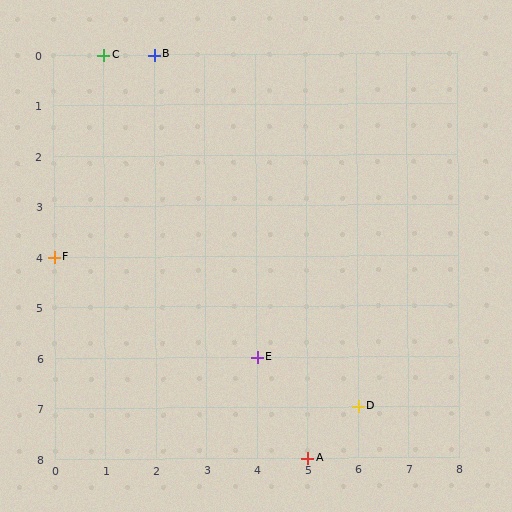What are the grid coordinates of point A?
Point A is at grid coordinates (5, 8).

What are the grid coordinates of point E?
Point E is at grid coordinates (4, 6).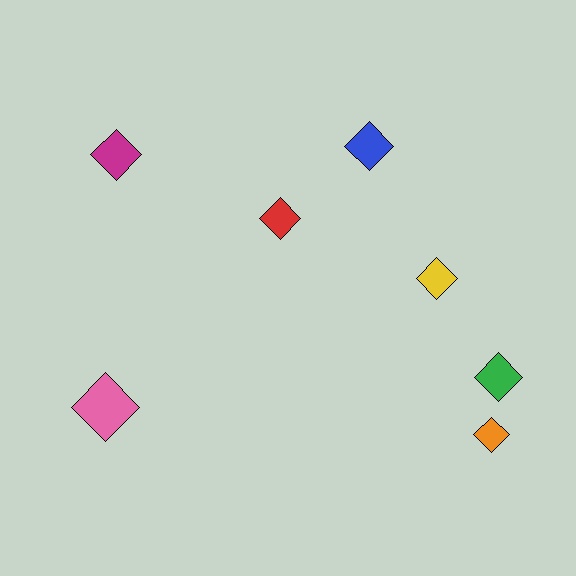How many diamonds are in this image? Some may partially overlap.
There are 7 diamonds.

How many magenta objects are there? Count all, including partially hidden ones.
There is 1 magenta object.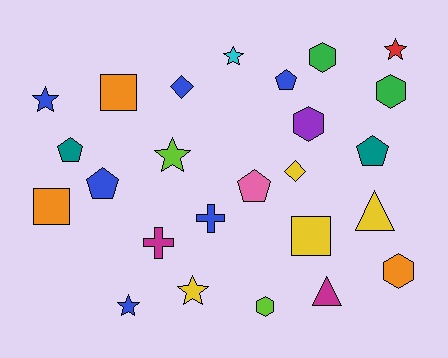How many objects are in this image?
There are 25 objects.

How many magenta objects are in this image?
There are 2 magenta objects.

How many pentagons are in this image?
There are 5 pentagons.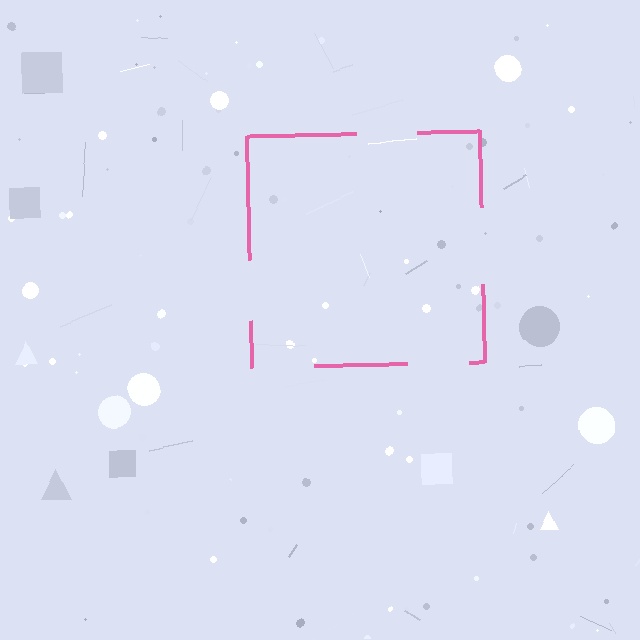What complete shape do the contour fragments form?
The contour fragments form a square.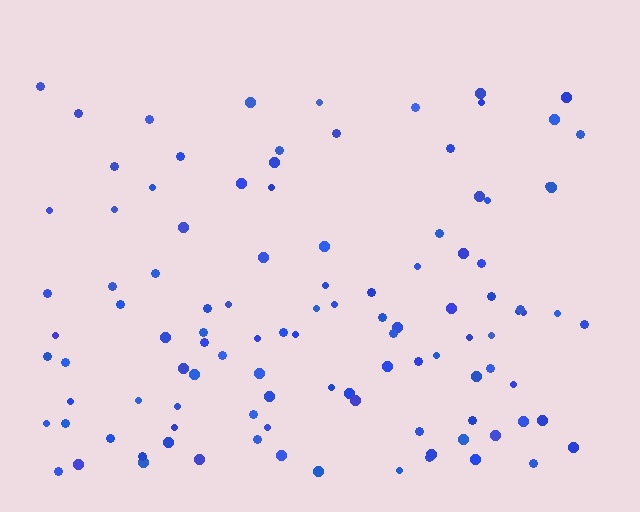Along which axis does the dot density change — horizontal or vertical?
Vertical.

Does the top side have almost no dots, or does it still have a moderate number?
Still a moderate number, just noticeably fewer than the bottom.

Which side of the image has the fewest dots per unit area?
The top.